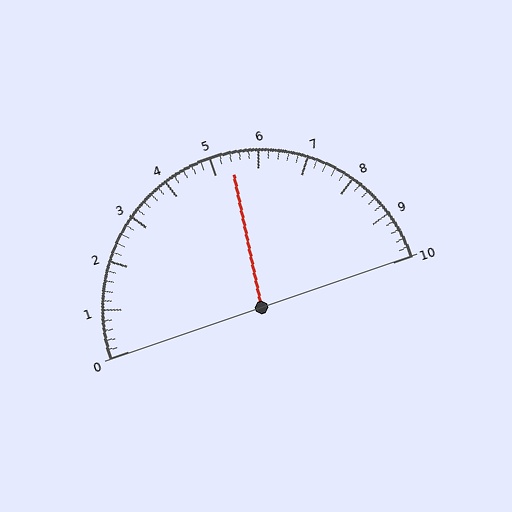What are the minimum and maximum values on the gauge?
The gauge ranges from 0 to 10.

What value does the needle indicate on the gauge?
The needle indicates approximately 5.4.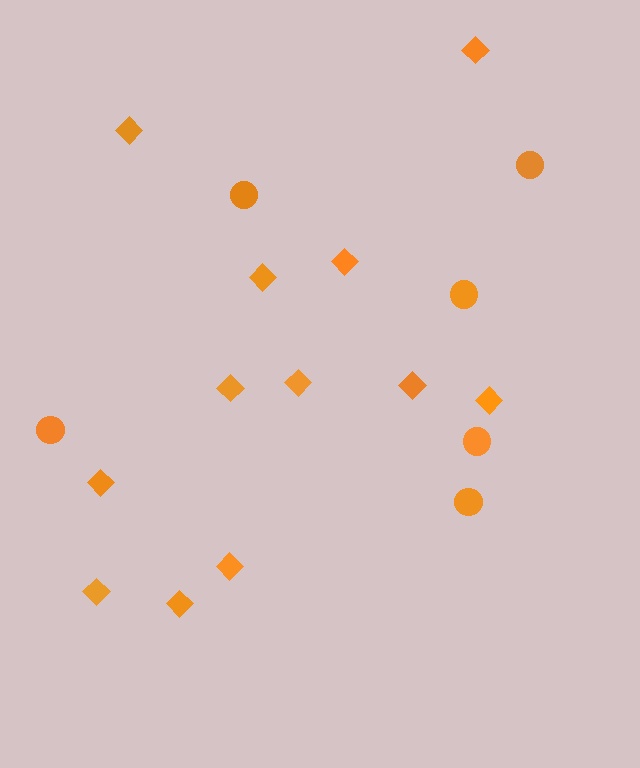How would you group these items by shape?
There are 2 groups: one group of circles (6) and one group of diamonds (12).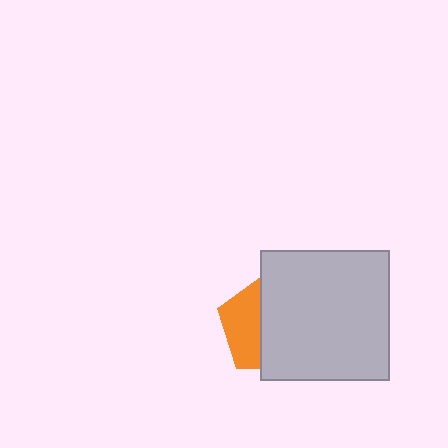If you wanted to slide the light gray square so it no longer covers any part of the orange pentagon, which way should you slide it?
Slide it right — that is the most direct way to separate the two shapes.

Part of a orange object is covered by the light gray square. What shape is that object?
It is a pentagon.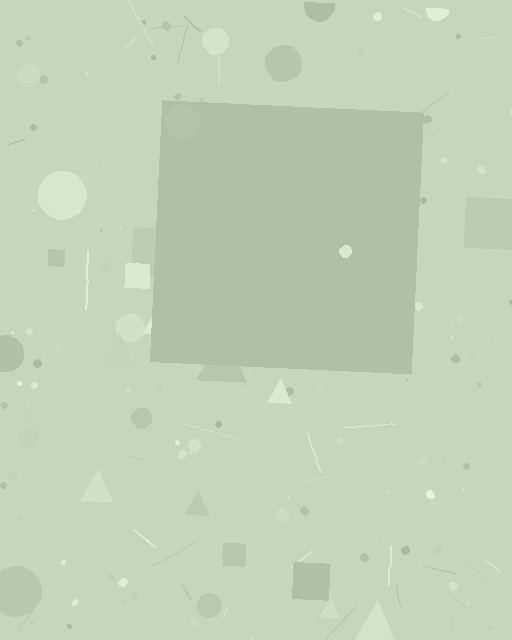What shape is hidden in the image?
A square is hidden in the image.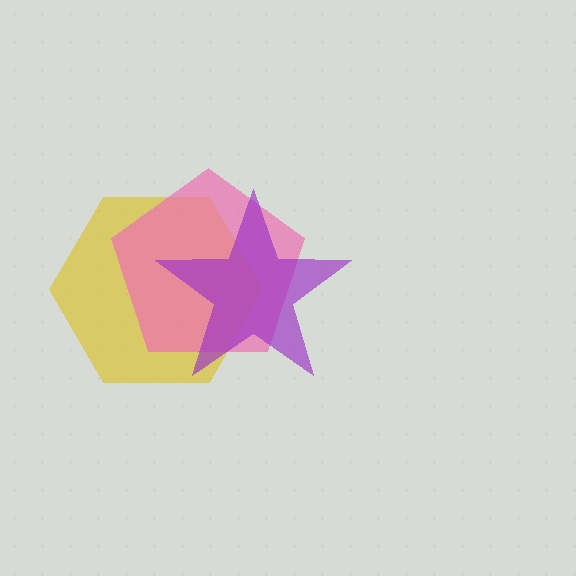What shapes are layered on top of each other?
The layered shapes are: a yellow hexagon, a pink pentagon, a purple star.